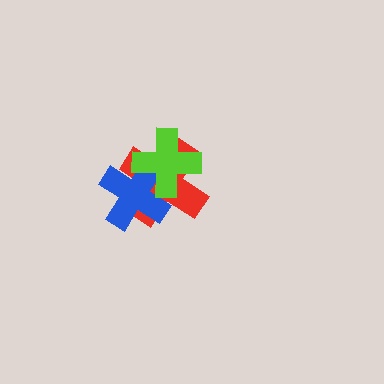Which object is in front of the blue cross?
The lime cross is in front of the blue cross.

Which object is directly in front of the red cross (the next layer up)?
The blue cross is directly in front of the red cross.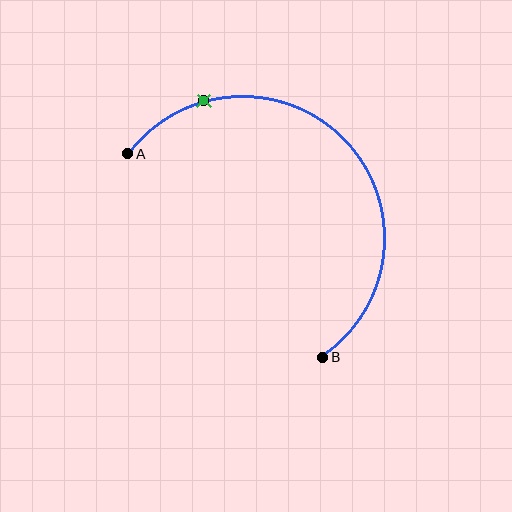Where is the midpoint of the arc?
The arc midpoint is the point on the curve farthest from the straight line joining A and B. It sits above and to the right of that line.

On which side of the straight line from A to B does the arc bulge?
The arc bulges above and to the right of the straight line connecting A and B.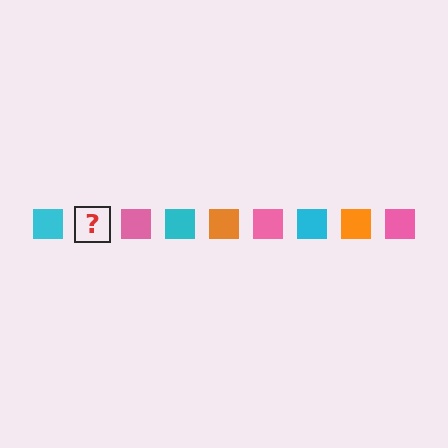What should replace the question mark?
The question mark should be replaced with an orange square.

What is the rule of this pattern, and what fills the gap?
The rule is that the pattern cycles through cyan, orange, pink squares. The gap should be filled with an orange square.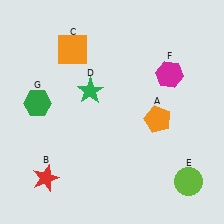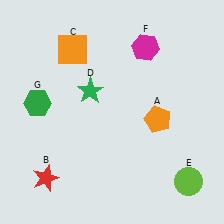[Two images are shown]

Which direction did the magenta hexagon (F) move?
The magenta hexagon (F) moved up.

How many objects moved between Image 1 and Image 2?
1 object moved between the two images.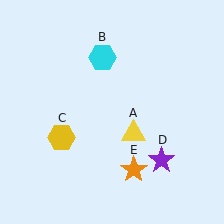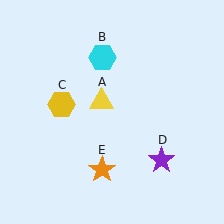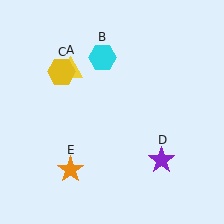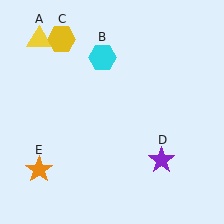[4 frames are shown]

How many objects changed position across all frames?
3 objects changed position: yellow triangle (object A), yellow hexagon (object C), orange star (object E).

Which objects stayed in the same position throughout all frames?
Cyan hexagon (object B) and purple star (object D) remained stationary.